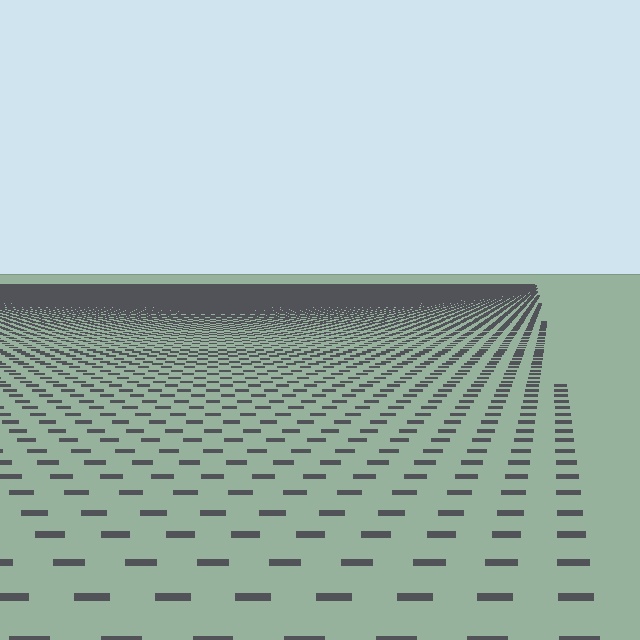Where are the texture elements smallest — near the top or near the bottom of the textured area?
Near the top.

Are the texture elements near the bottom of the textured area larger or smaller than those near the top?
Larger. Near the bottom, elements are closer to the viewer and appear at a bigger on-screen size.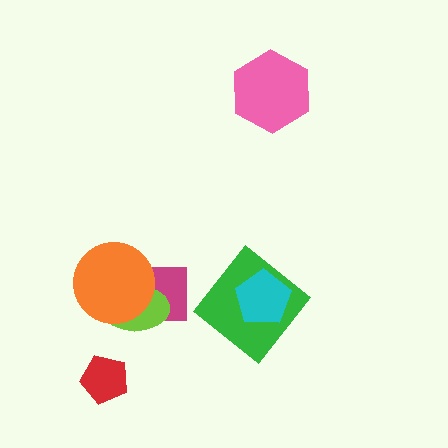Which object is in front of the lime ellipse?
The orange circle is in front of the lime ellipse.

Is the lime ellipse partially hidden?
Yes, it is partially covered by another shape.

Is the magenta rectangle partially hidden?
Yes, it is partially covered by another shape.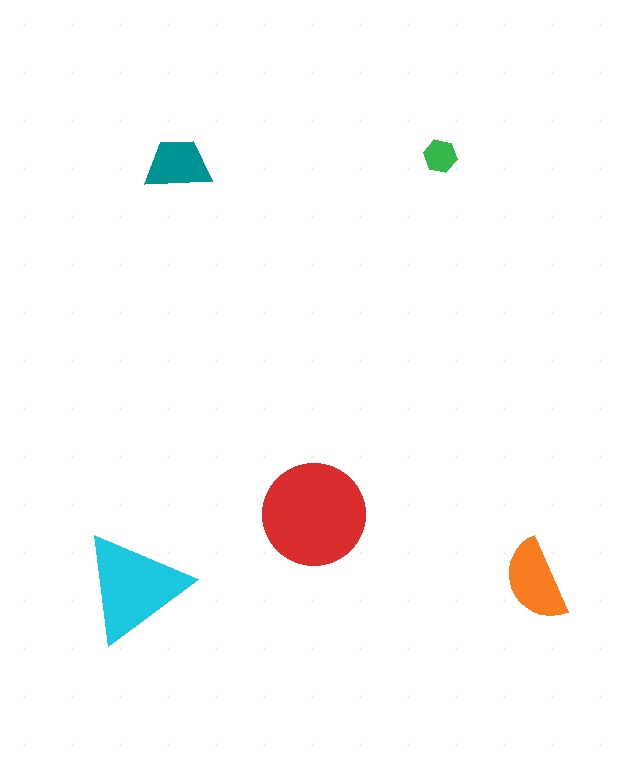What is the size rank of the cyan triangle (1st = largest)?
2nd.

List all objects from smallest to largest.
The green hexagon, the teal trapezoid, the orange semicircle, the cyan triangle, the red circle.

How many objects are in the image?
There are 5 objects in the image.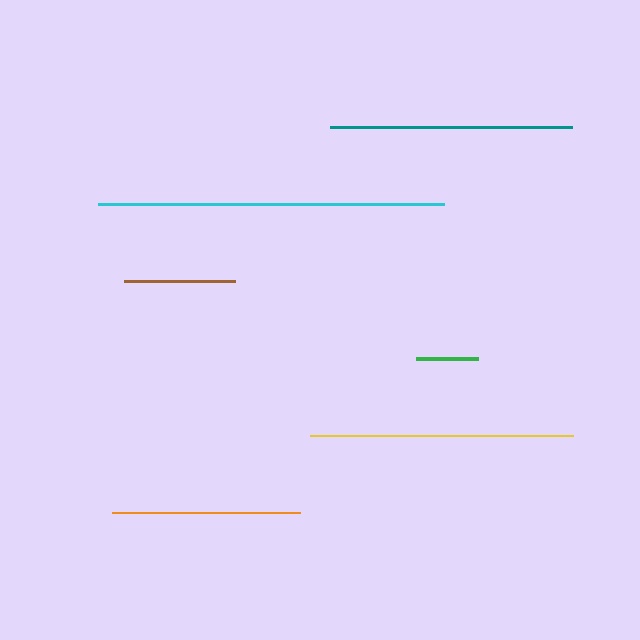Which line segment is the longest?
The cyan line is the longest at approximately 345 pixels.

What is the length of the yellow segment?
The yellow segment is approximately 264 pixels long.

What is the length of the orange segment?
The orange segment is approximately 189 pixels long.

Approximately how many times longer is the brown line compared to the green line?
The brown line is approximately 1.8 times the length of the green line.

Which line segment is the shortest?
The green line is the shortest at approximately 62 pixels.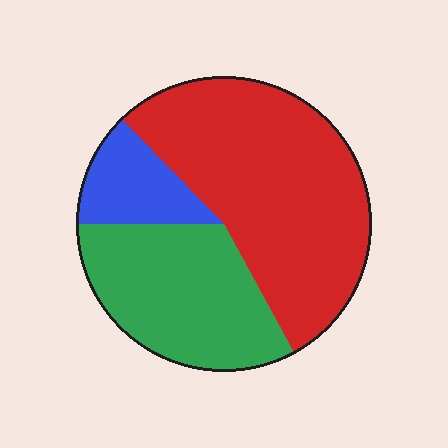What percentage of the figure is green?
Green covers around 35% of the figure.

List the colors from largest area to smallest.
From largest to smallest: red, green, blue.